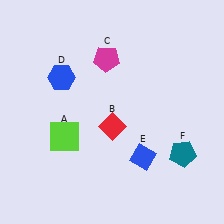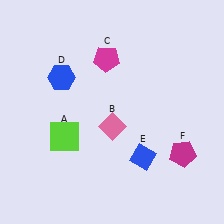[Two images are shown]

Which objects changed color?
B changed from red to pink. F changed from teal to magenta.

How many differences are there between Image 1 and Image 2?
There are 2 differences between the two images.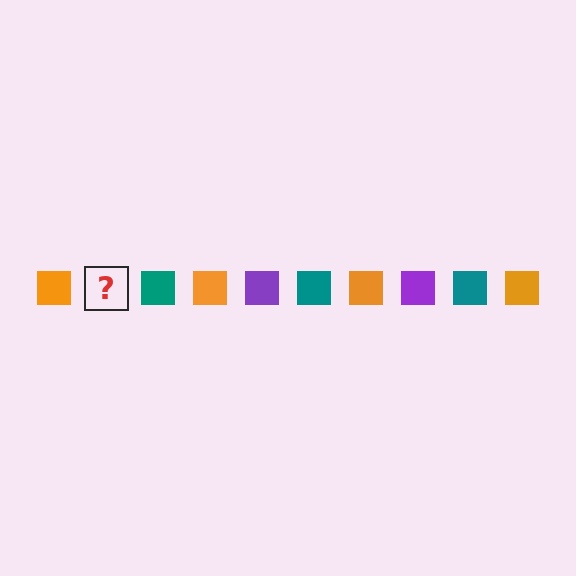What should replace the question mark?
The question mark should be replaced with a purple square.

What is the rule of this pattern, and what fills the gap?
The rule is that the pattern cycles through orange, purple, teal squares. The gap should be filled with a purple square.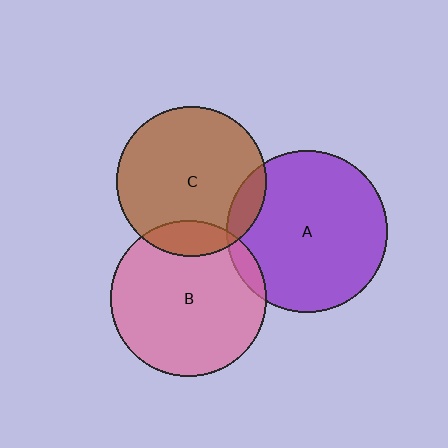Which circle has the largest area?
Circle A (purple).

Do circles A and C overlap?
Yes.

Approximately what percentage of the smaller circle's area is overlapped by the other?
Approximately 10%.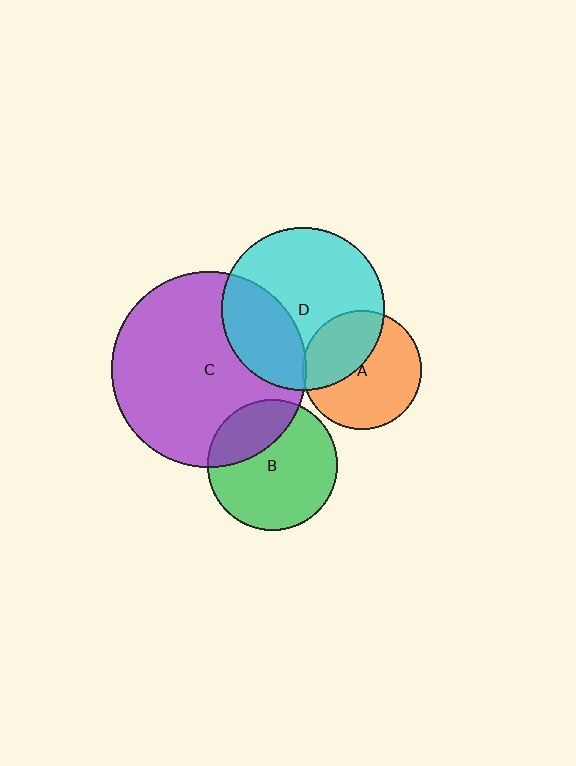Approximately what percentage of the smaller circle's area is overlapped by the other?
Approximately 30%.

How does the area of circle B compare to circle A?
Approximately 1.2 times.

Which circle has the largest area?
Circle C (purple).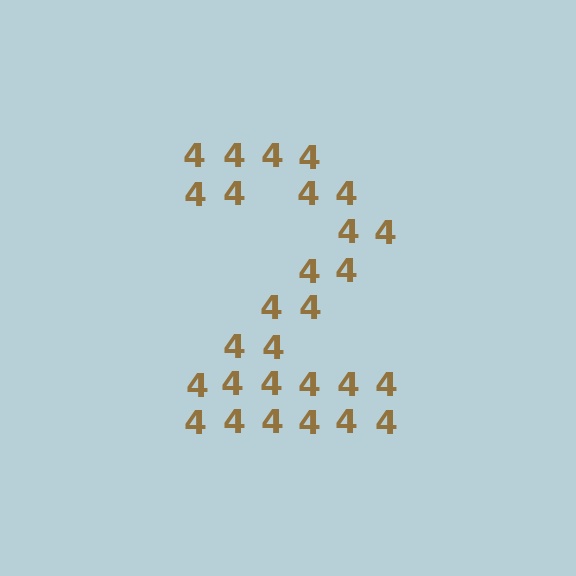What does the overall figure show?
The overall figure shows the digit 2.